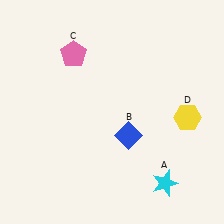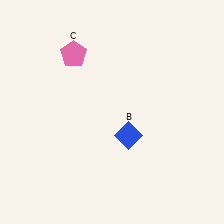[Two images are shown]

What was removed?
The cyan star (A), the yellow hexagon (D) were removed in Image 2.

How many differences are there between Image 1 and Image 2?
There are 2 differences between the two images.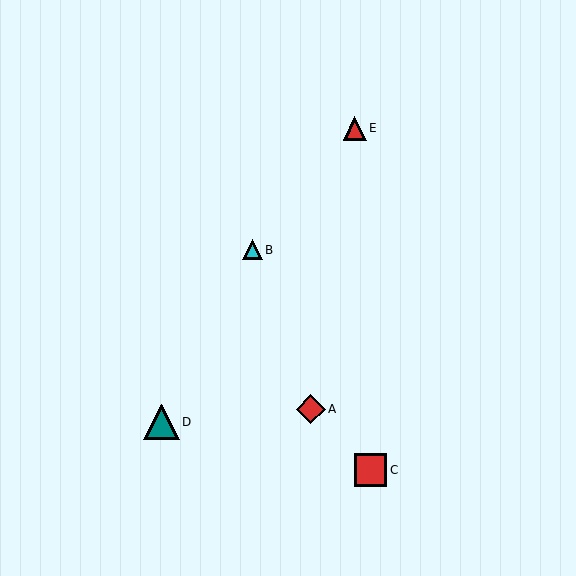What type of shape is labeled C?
Shape C is a red square.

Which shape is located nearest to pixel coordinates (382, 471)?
The red square (labeled C) at (371, 470) is nearest to that location.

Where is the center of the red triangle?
The center of the red triangle is at (355, 128).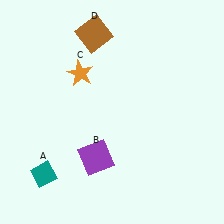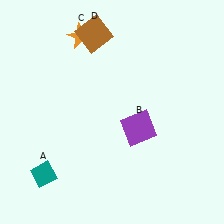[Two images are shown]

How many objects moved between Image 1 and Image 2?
2 objects moved between the two images.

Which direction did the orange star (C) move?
The orange star (C) moved up.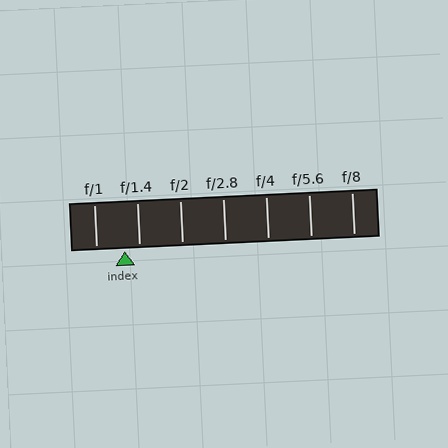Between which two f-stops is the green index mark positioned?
The index mark is between f/1 and f/1.4.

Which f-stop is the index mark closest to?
The index mark is closest to f/1.4.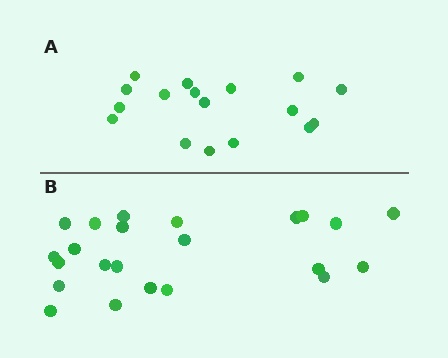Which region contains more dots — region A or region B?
Region B (the bottom region) has more dots.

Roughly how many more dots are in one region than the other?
Region B has about 6 more dots than region A.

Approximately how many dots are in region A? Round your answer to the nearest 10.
About 20 dots. (The exact count is 17, which rounds to 20.)